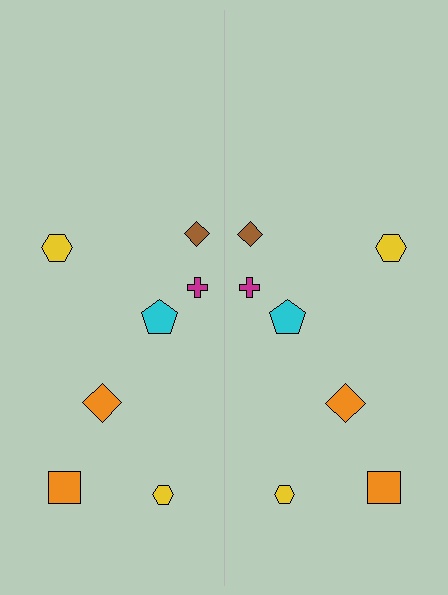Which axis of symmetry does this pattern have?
The pattern has a vertical axis of symmetry running through the center of the image.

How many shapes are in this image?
There are 14 shapes in this image.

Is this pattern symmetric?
Yes, this pattern has bilateral (reflection) symmetry.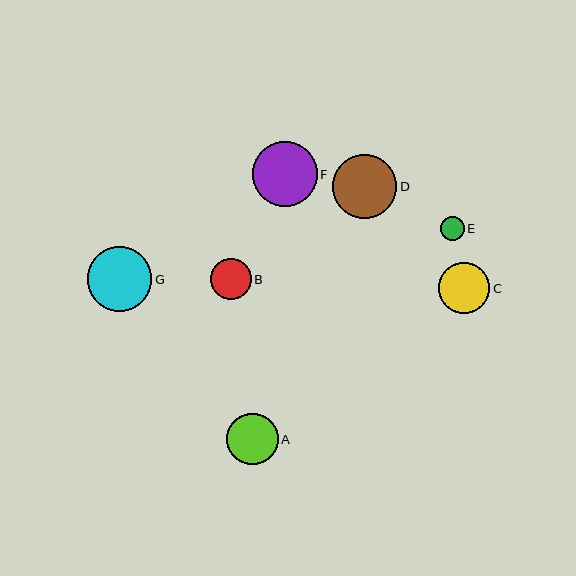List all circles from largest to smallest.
From largest to smallest: G, D, F, C, A, B, E.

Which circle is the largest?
Circle G is the largest with a size of approximately 65 pixels.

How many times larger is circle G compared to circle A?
Circle G is approximately 1.3 times the size of circle A.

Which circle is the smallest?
Circle E is the smallest with a size of approximately 24 pixels.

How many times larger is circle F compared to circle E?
Circle F is approximately 2.7 times the size of circle E.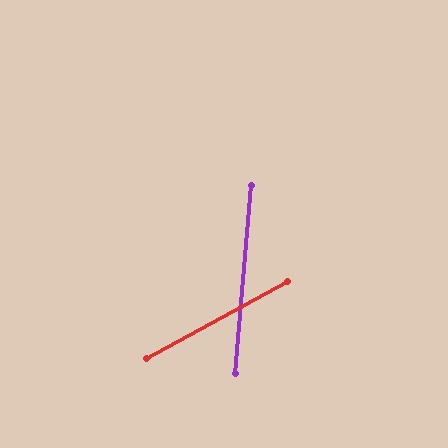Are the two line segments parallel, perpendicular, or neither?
Neither parallel nor perpendicular — they differ by about 56°.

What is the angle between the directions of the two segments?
Approximately 56 degrees.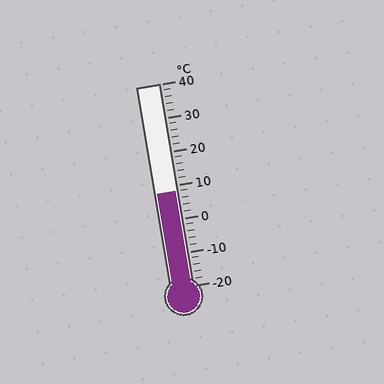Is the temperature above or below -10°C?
The temperature is above -10°C.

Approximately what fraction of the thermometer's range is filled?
The thermometer is filled to approximately 45% of its range.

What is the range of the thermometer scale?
The thermometer scale ranges from -20°C to 40°C.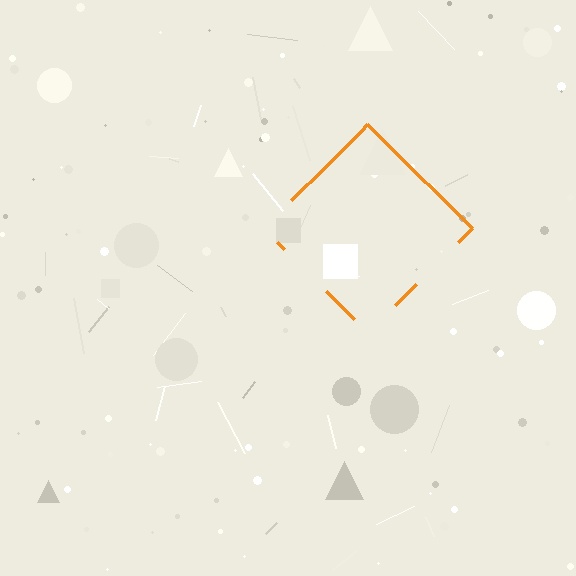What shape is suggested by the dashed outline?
The dashed outline suggests a diamond.